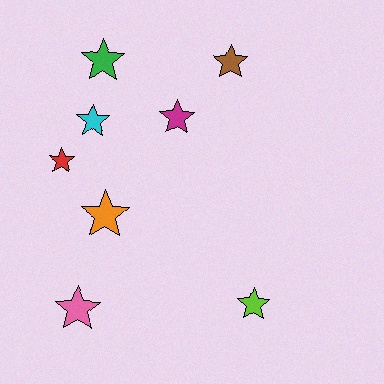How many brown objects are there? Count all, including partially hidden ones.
There is 1 brown object.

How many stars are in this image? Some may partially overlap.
There are 8 stars.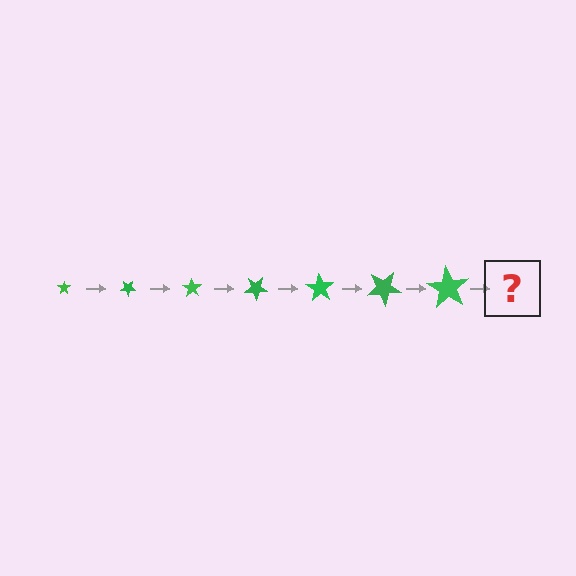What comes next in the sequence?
The next element should be a star, larger than the previous one and rotated 245 degrees from the start.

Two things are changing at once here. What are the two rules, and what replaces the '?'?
The two rules are that the star grows larger each step and it rotates 35 degrees each step. The '?' should be a star, larger than the previous one and rotated 245 degrees from the start.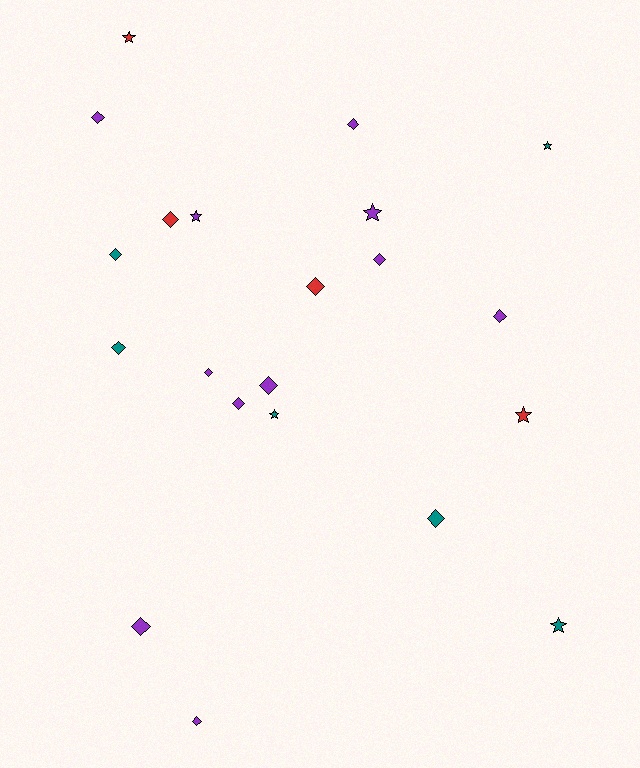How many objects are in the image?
There are 21 objects.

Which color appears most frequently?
Purple, with 11 objects.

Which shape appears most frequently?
Diamond, with 14 objects.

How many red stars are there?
There are 2 red stars.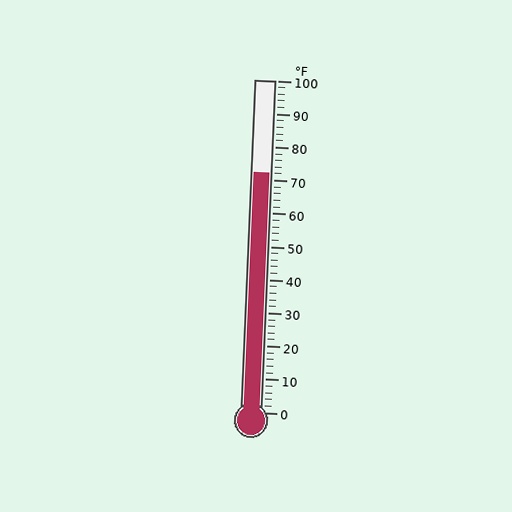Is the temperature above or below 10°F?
The temperature is above 10°F.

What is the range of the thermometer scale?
The thermometer scale ranges from 0°F to 100°F.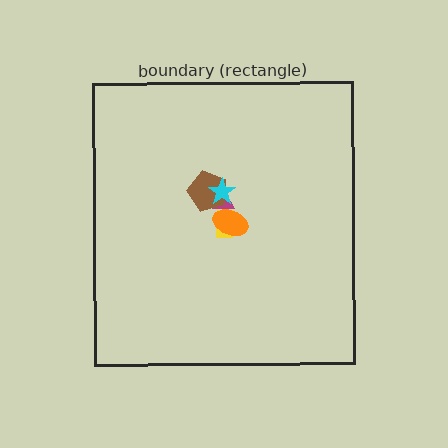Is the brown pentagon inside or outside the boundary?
Inside.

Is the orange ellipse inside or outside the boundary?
Inside.